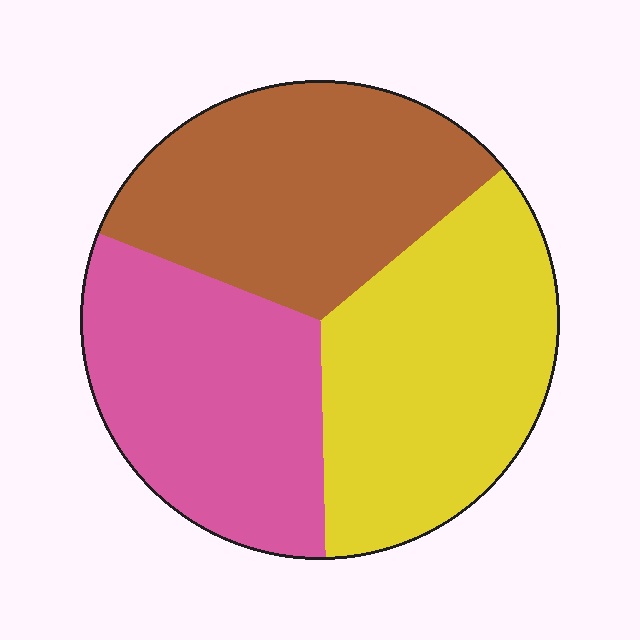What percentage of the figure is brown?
Brown takes up between a sixth and a third of the figure.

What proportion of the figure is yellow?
Yellow covers about 35% of the figure.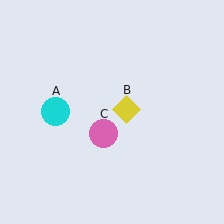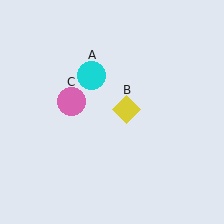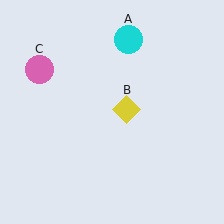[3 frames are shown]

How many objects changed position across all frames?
2 objects changed position: cyan circle (object A), pink circle (object C).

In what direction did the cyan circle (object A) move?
The cyan circle (object A) moved up and to the right.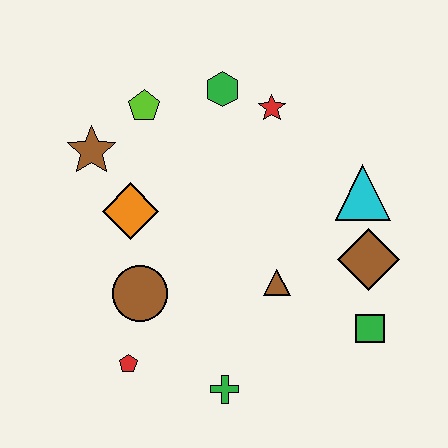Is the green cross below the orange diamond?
Yes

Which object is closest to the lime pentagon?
The brown star is closest to the lime pentagon.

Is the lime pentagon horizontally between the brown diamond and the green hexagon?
No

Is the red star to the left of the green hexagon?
No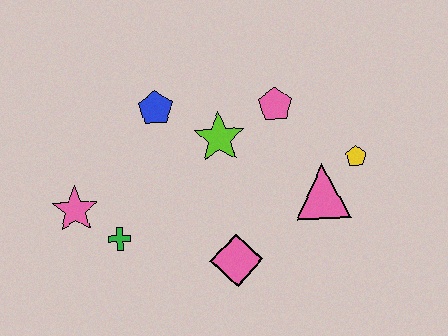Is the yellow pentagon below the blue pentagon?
Yes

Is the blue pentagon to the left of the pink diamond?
Yes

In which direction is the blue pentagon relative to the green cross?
The blue pentagon is above the green cross.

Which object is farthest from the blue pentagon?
The yellow pentagon is farthest from the blue pentagon.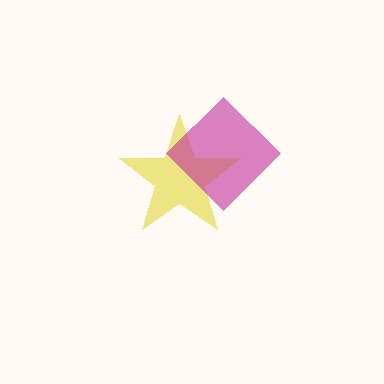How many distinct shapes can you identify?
There are 2 distinct shapes: a yellow star, a magenta diamond.